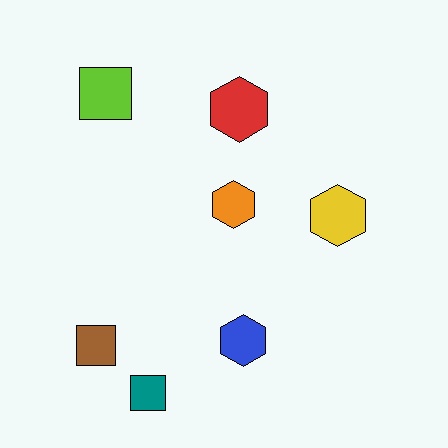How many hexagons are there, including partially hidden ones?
There are 4 hexagons.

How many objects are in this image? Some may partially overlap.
There are 7 objects.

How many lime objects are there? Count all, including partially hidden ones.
There is 1 lime object.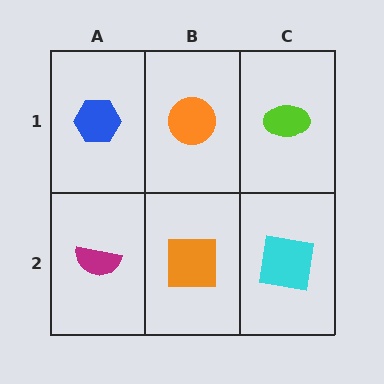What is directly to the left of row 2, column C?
An orange square.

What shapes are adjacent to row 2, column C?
A lime ellipse (row 1, column C), an orange square (row 2, column B).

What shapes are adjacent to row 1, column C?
A cyan square (row 2, column C), an orange circle (row 1, column B).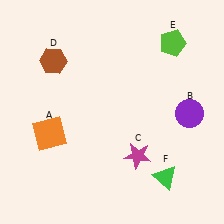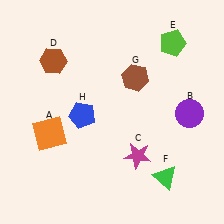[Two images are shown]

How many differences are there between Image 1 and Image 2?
There are 2 differences between the two images.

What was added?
A brown hexagon (G), a blue pentagon (H) were added in Image 2.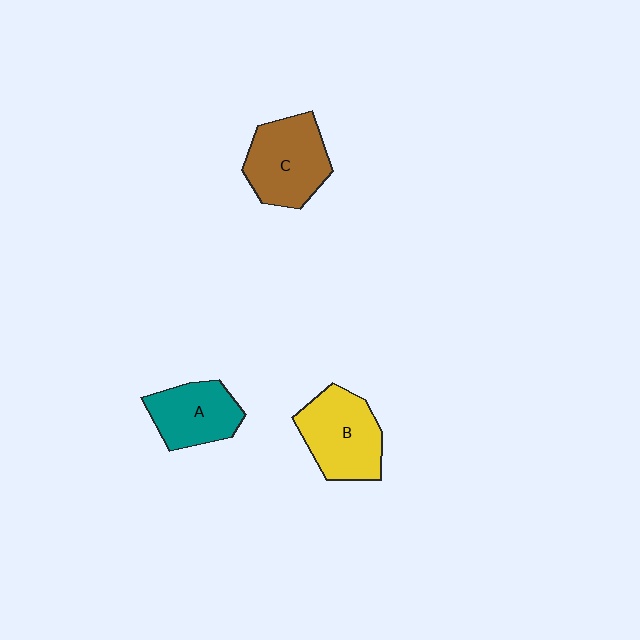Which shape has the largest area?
Shape C (brown).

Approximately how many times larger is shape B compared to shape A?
Approximately 1.2 times.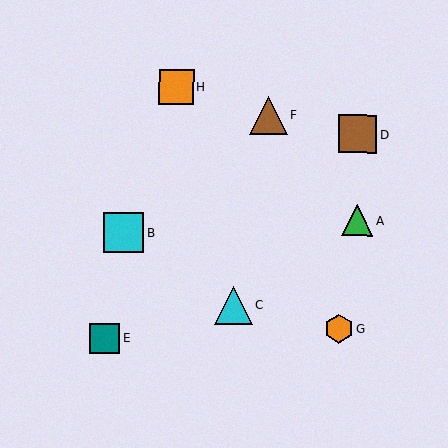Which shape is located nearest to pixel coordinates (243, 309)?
The cyan triangle (labeled C) at (233, 305) is nearest to that location.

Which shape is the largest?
The cyan square (labeled B) is the largest.